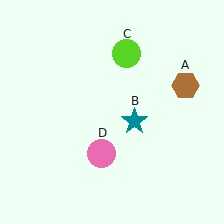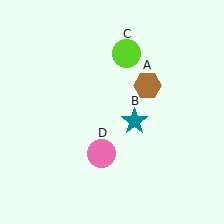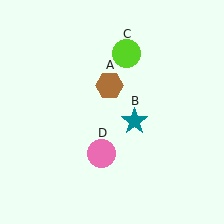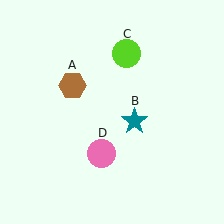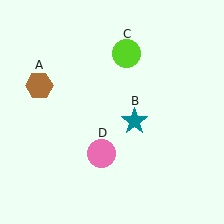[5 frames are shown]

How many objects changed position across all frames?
1 object changed position: brown hexagon (object A).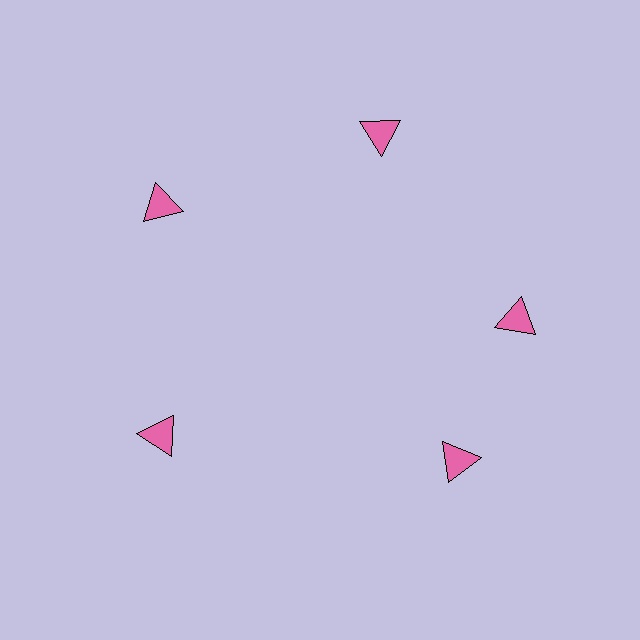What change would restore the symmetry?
The symmetry would be restored by rotating it back into even spacing with its neighbors so that all 5 triangles sit at equal angles and equal distance from the center.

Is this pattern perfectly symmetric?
No. The 5 pink triangles are arranged in a ring, but one element near the 5 o'clock position is rotated out of alignment along the ring, breaking the 5-fold rotational symmetry.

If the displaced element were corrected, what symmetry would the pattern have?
It would have 5-fold rotational symmetry — the pattern would map onto itself every 72 degrees.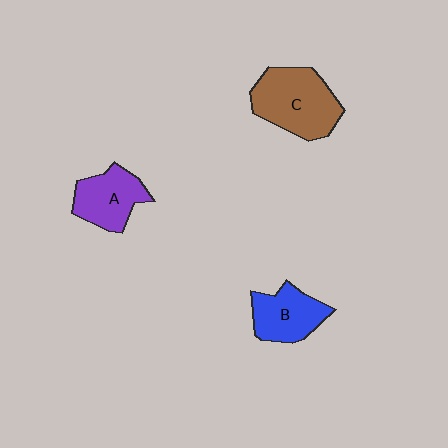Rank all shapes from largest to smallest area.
From largest to smallest: C (brown), A (purple), B (blue).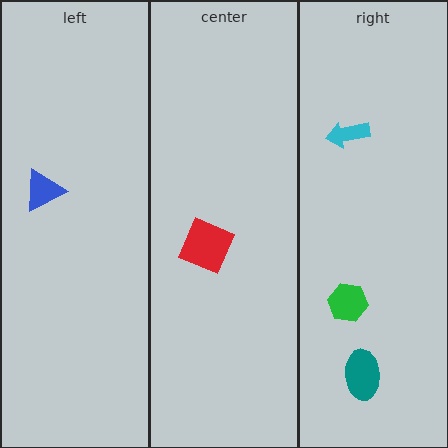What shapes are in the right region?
The teal ellipse, the cyan arrow, the green hexagon.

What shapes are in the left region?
The blue triangle.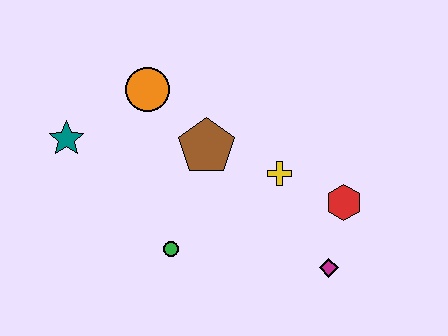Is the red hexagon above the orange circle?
No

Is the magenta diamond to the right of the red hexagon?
No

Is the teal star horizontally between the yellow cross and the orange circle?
No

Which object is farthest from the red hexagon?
The teal star is farthest from the red hexagon.